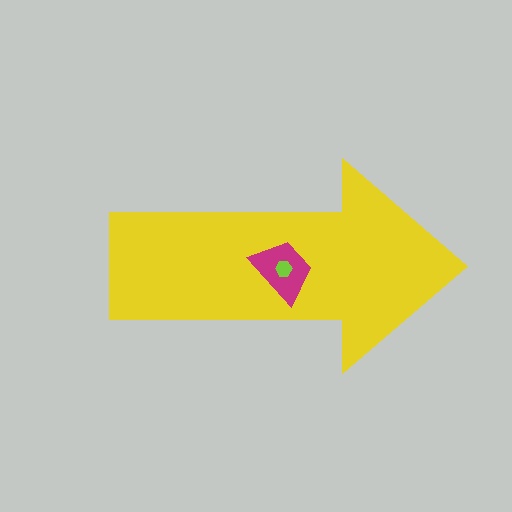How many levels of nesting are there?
3.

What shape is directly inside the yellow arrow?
The magenta trapezoid.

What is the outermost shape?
The yellow arrow.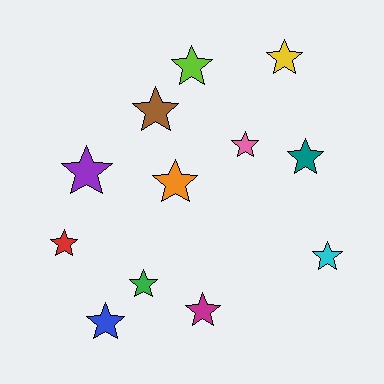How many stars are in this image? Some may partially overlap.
There are 12 stars.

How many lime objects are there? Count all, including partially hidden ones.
There is 1 lime object.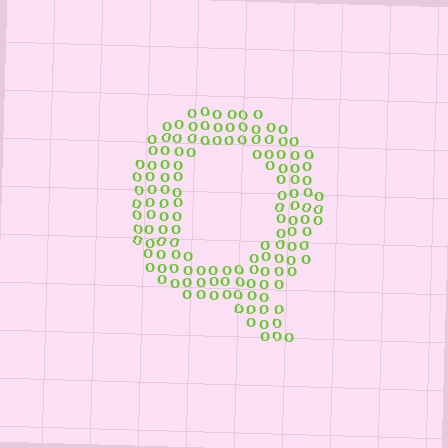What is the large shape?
The large shape is the letter Q.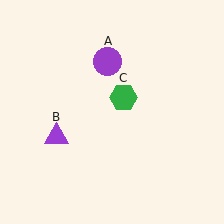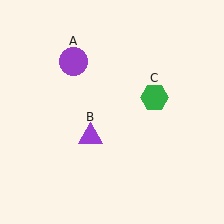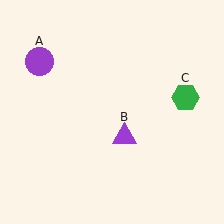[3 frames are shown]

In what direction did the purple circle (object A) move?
The purple circle (object A) moved left.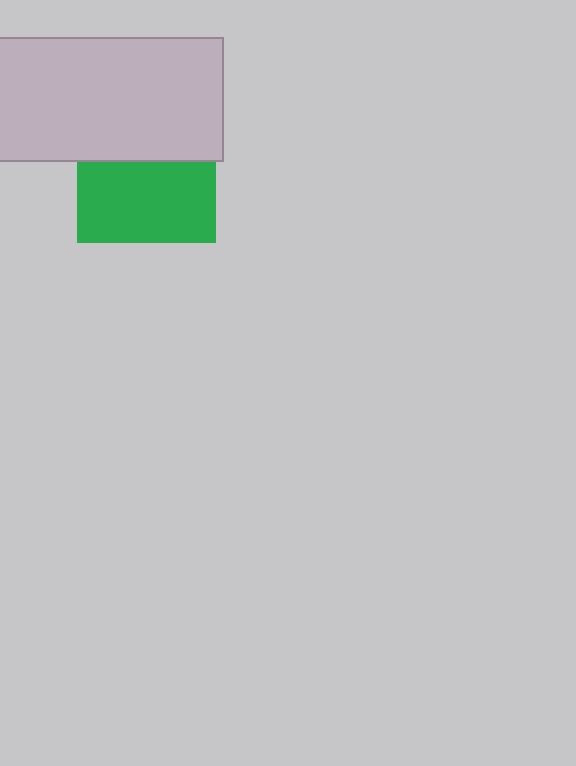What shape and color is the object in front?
The object in front is a light gray rectangle.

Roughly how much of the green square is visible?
About half of it is visible (roughly 59%).